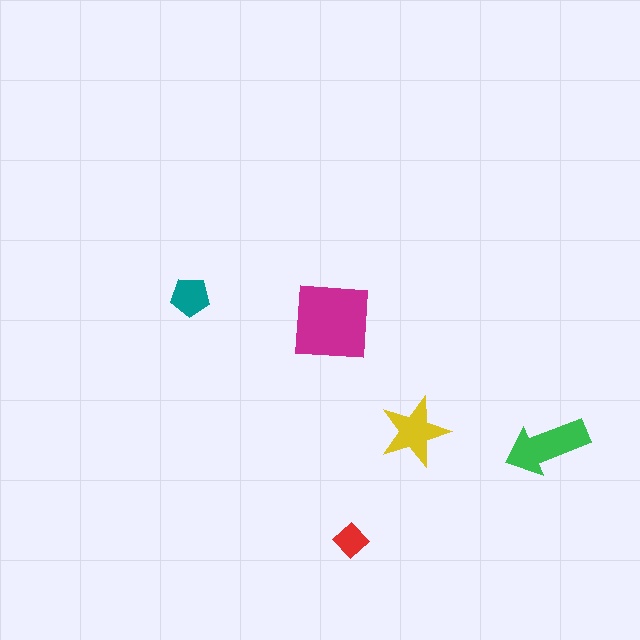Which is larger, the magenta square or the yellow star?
The magenta square.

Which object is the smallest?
The red diamond.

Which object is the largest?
The magenta square.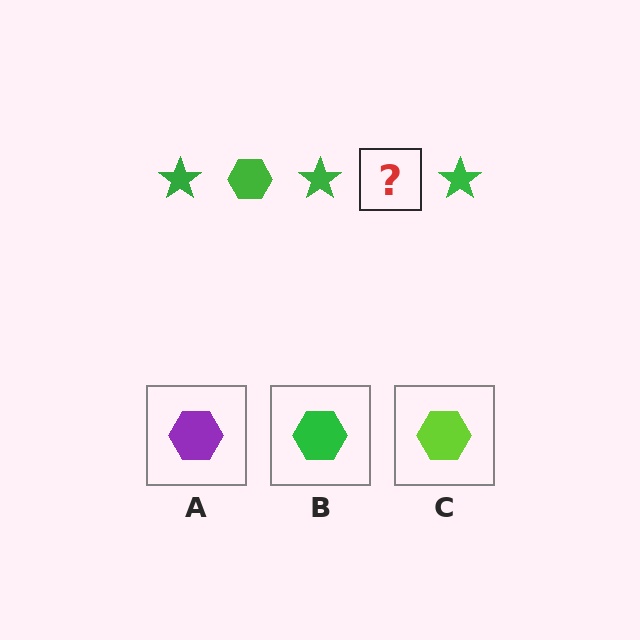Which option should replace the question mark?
Option B.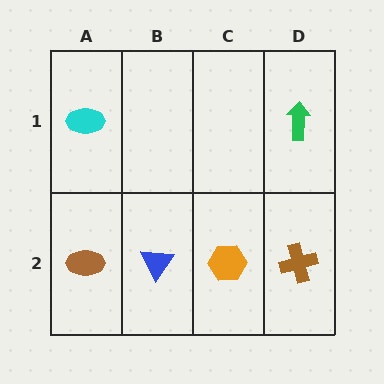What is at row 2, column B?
A blue triangle.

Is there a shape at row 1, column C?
No, that cell is empty.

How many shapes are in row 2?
4 shapes.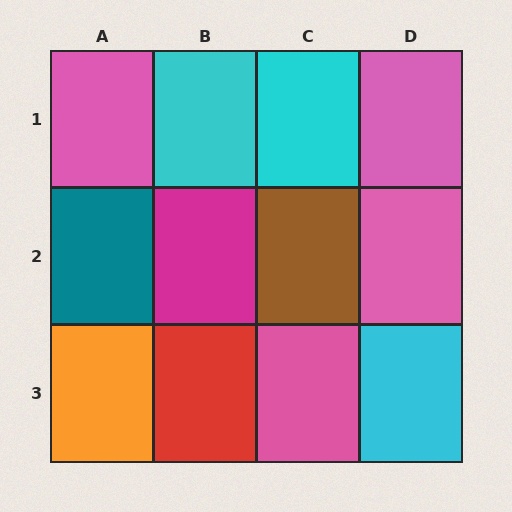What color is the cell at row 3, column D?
Cyan.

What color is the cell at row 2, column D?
Pink.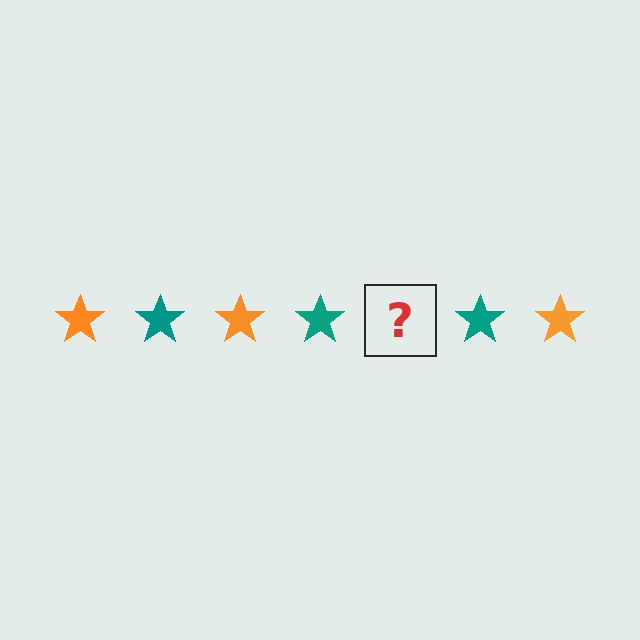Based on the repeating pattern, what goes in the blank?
The blank should be an orange star.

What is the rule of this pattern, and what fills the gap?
The rule is that the pattern cycles through orange, teal stars. The gap should be filled with an orange star.